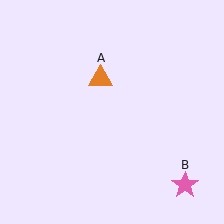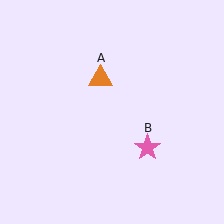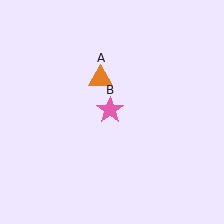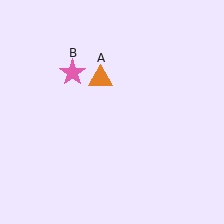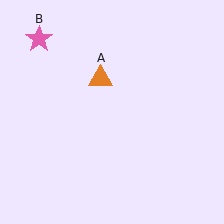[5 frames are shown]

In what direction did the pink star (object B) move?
The pink star (object B) moved up and to the left.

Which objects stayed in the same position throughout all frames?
Orange triangle (object A) remained stationary.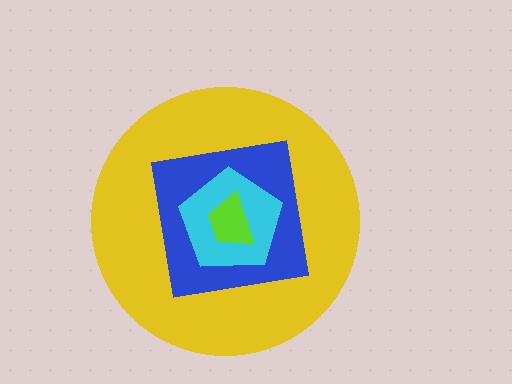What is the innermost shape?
The lime trapezoid.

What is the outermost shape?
The yellow circle.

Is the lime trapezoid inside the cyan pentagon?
Yes.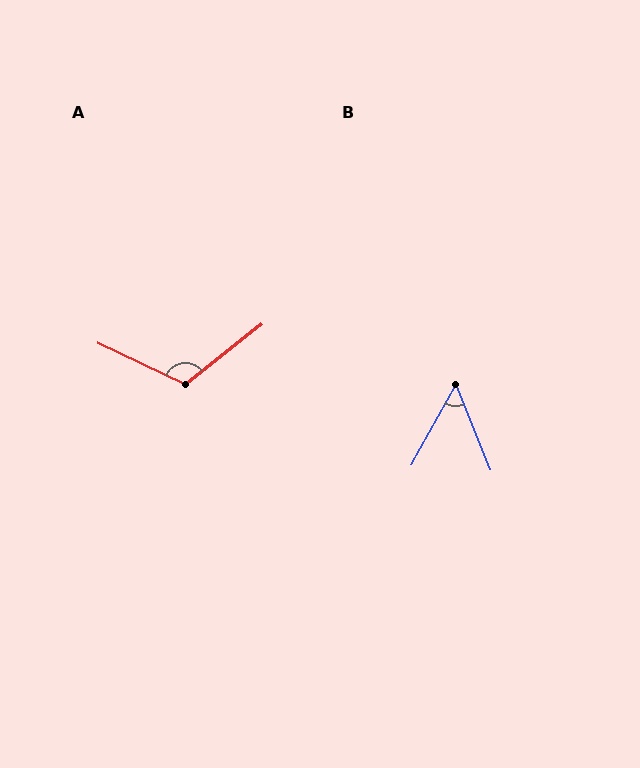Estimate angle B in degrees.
Approximately 51 degrees.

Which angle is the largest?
A, at approximately 117 degrees.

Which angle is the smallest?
B, at approximately 51 degrees.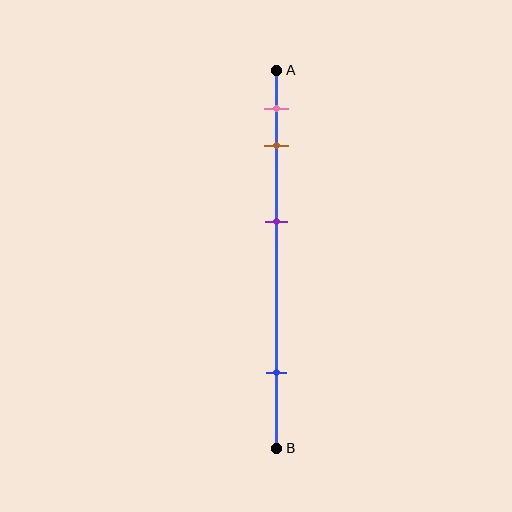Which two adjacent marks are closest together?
The pink and brown marks are the closest adjacent pair.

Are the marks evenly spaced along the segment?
No, the marks are not evenly spaced.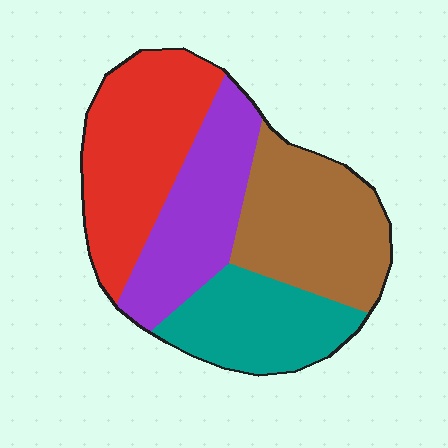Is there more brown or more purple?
Brown.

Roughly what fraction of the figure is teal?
Teal covers 20% of the figure.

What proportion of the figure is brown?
Brown takes up about one quarter (1/4) of the figure.